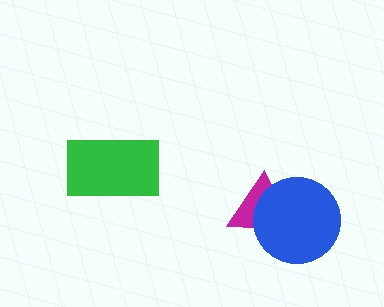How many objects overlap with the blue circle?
1 object overlaps with the blue circle.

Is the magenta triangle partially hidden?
Yes, it is partially covered by another shape.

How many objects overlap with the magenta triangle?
1 object overlaps with the magenta triangle.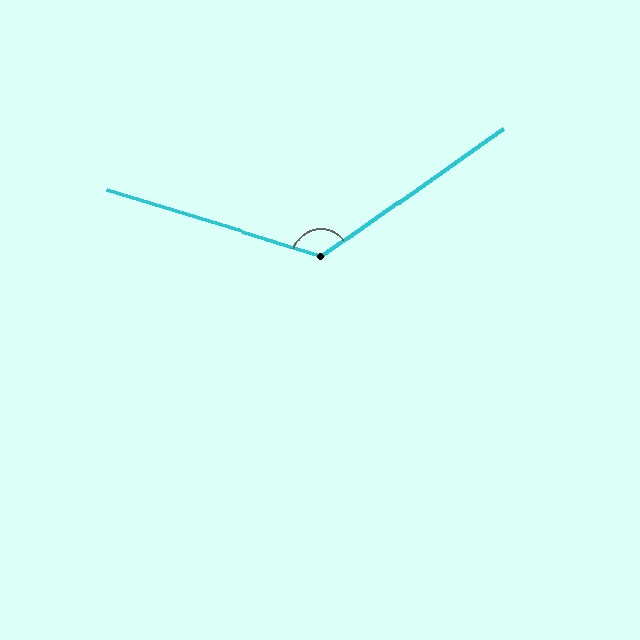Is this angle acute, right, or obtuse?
It is obtuse.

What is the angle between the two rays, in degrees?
Approximately 128 degrees.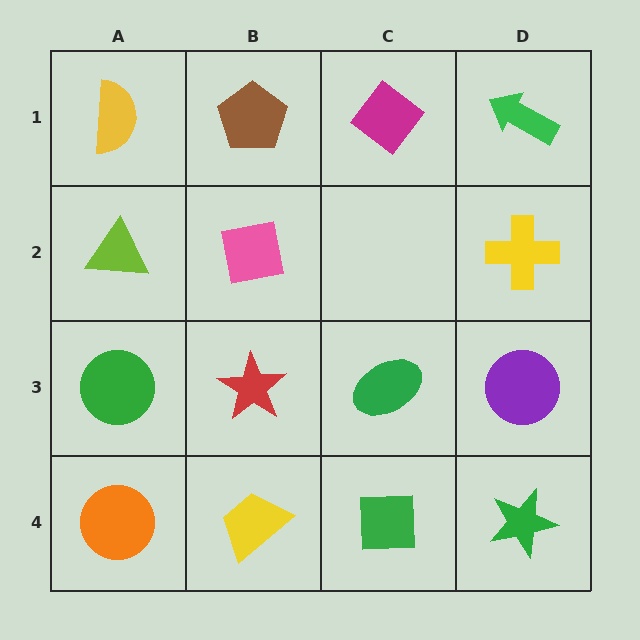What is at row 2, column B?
A pink square.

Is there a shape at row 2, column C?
No, that cell is empty.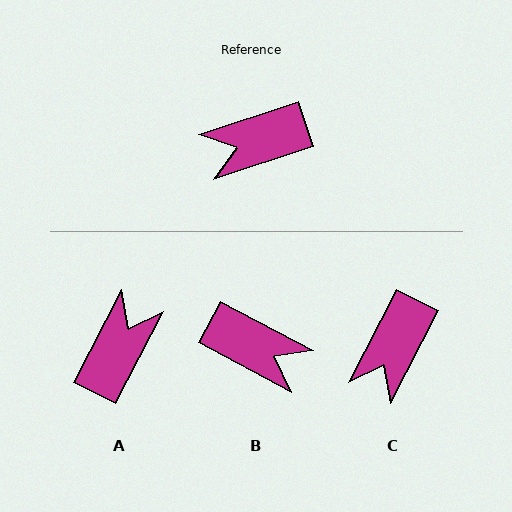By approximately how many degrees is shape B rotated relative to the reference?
Approximately 133 degrees counter-clockwise.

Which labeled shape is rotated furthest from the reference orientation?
A, about 136 degrees away.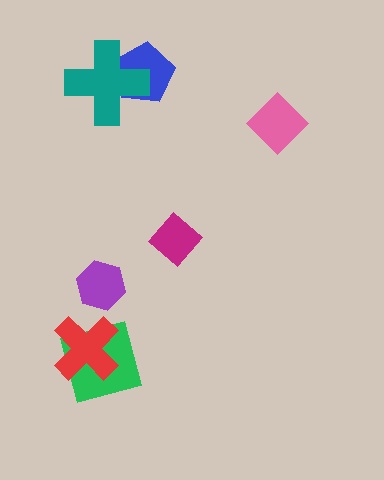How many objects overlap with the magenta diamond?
0 objects overlap with the magenta diamond.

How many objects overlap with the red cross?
1 object overlaps with the red cross.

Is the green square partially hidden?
Yes, it is partially covered by another shape.